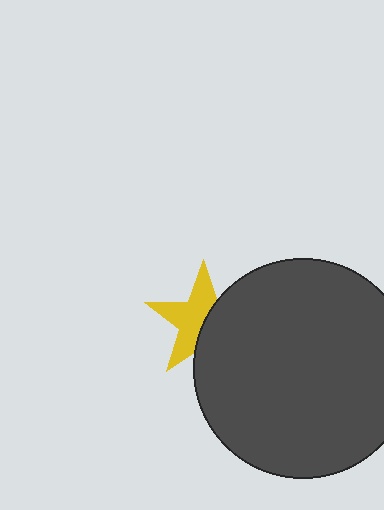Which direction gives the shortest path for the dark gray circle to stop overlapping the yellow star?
Moving right gives the shortest separation.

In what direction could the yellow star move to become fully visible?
The yellow star could move left. That would shift it out from behind the dark gray circle entirely.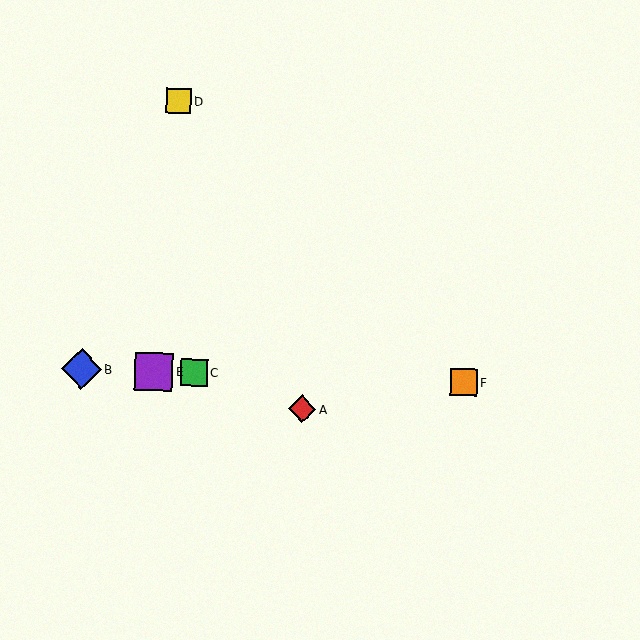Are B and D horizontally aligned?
No, B is at y≈369 and D is at y≈101.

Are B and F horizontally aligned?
Yes, both are at y≈369.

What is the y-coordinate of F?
Object F is at y≈382.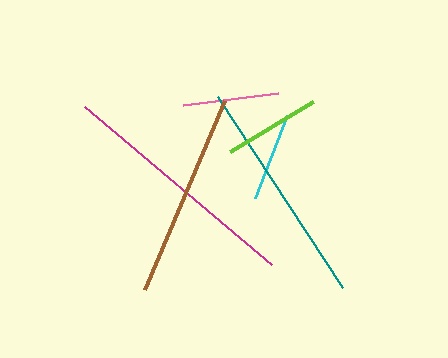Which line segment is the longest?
The magenta line is the longest at approximately 244 pixels.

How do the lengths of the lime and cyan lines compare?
The lime and cyan lines are approximately the same length.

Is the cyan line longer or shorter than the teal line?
The teal line is longer than the cyan line.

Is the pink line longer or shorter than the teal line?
The teal line is longer than the pink line.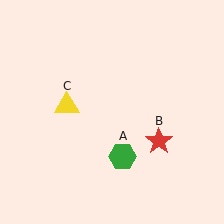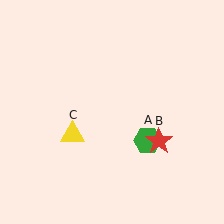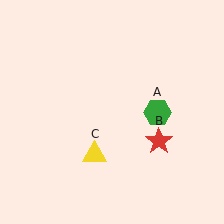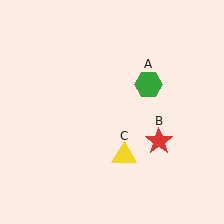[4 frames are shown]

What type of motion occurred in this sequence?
The green hexagon (object A), yellow triangle (object C) rotated counterclockwise around the center of the scene.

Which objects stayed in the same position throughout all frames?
Red star (object B) remained stationary.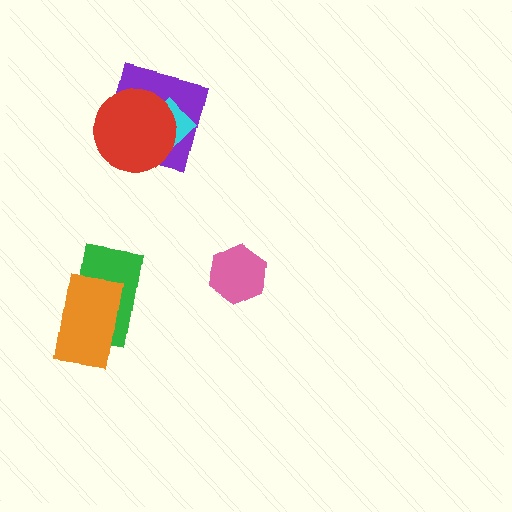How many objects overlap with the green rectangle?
1 object overlaps with the green rectangle.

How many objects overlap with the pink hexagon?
0 objects overlap with the pink hexagon.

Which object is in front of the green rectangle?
The orange rectangle is in front of the green rectangle.